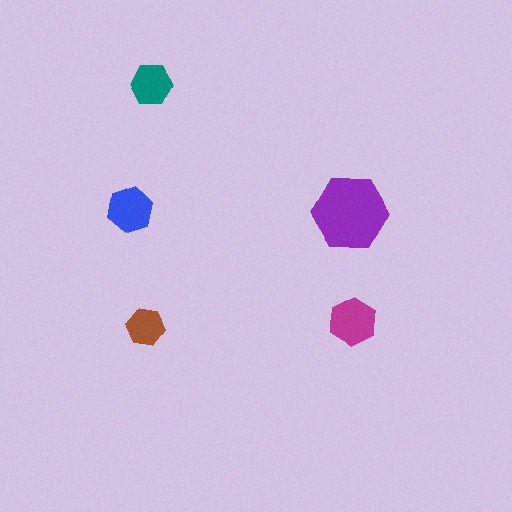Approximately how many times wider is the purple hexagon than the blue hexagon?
About 1.5 times wider.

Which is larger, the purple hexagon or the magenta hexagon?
The purple one.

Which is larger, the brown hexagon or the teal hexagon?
The teal one.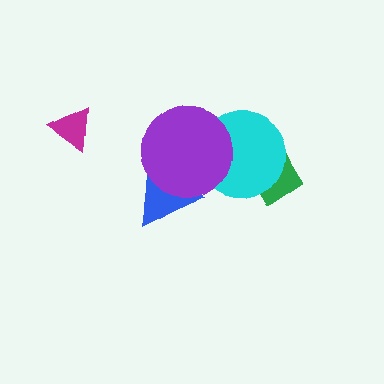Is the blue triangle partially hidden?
Yes, it is partially covered by another shape.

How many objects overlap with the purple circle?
2 objects overlap with the purple circle.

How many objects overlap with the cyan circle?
2 objects overlap with the cyan circle.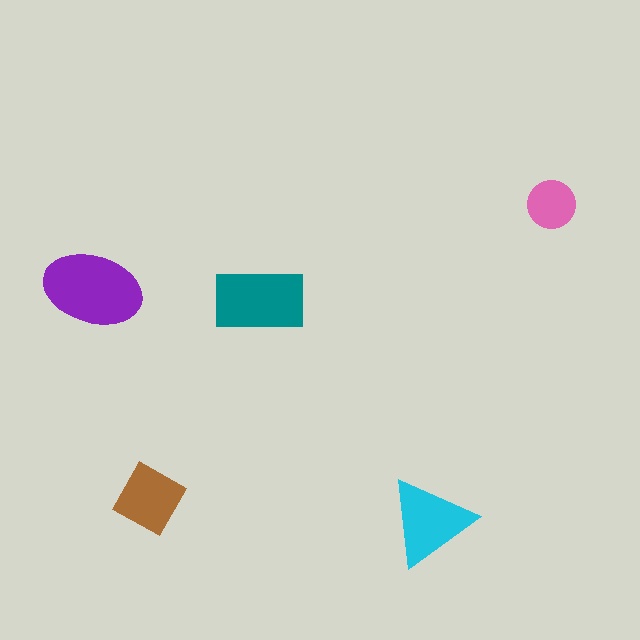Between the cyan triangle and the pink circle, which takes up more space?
The cyan triangle.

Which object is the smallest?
The pink circle.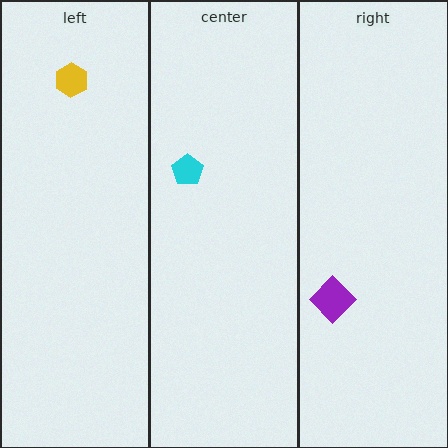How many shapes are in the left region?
1.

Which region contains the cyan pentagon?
The center region.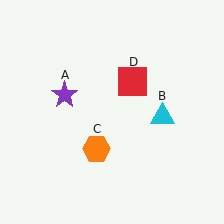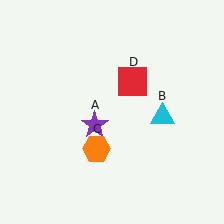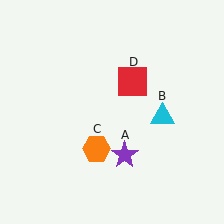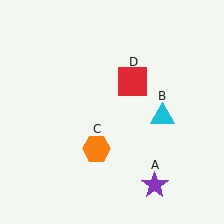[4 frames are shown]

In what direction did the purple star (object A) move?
The purple star (object A) moved down and to the right.